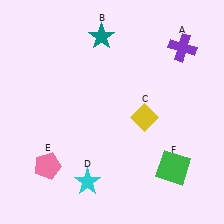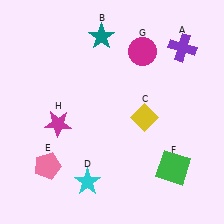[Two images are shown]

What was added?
A magenta circle (G), a magenta star (H) were added in Image 2.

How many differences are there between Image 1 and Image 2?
There are 2 differences between the two images.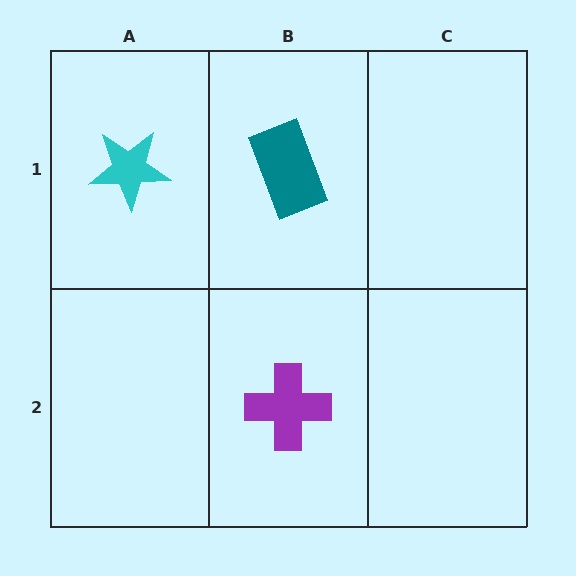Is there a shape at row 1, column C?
No, that cell is empty.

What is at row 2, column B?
A purple cross.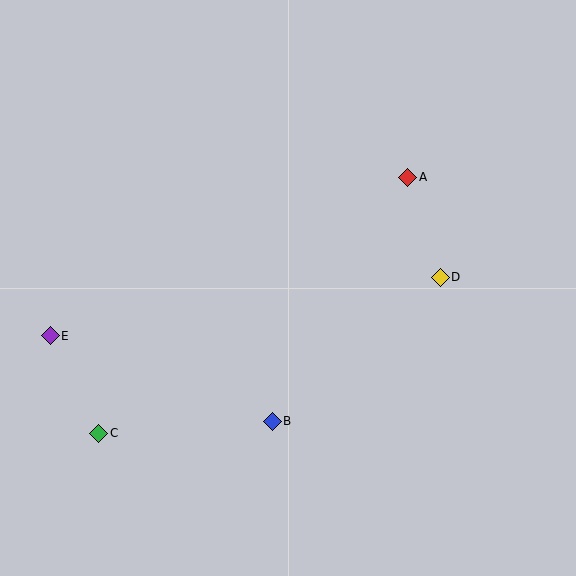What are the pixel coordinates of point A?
Point A is at (408, 177).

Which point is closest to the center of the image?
Point B at (272, 421) is closest to the center.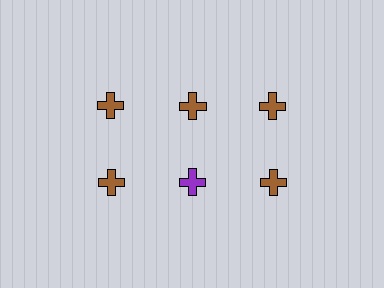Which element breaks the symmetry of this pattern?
The purple cross in the second row, second from left column breaks the symmetry. All other shapes are brown crosses.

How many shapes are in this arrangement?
There are 6 shapes arranged in a grid pattern.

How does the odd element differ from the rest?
It has a different color: purple instead of brown.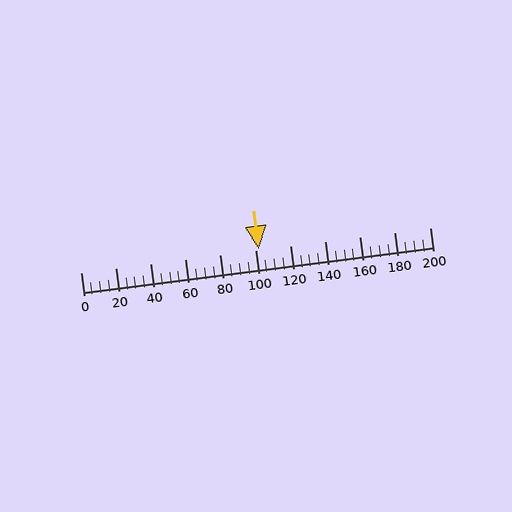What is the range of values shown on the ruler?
The ruler shows values from 0 to 200.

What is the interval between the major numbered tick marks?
The major tick marks are spaced 20 units apart.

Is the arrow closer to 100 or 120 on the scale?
The arrow is closer to 100.